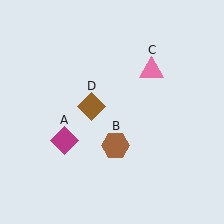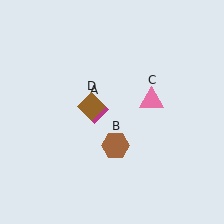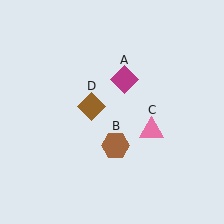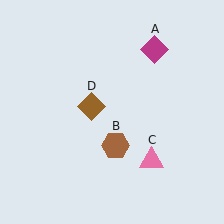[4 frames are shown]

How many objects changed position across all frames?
2 objects changed position: magenta diamond (object A), pink triangle (object C).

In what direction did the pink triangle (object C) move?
The pink triangle (object C) moved down.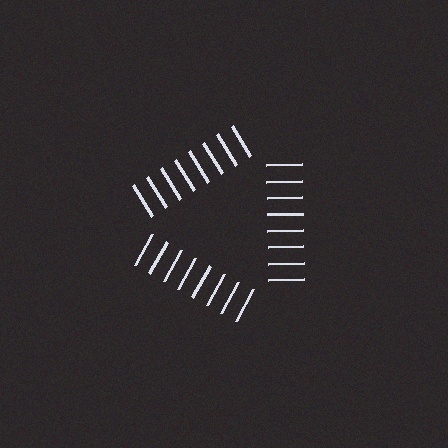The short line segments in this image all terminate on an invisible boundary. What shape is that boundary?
An illusory triangle — the line segments terminate on its edges but no continuous stroke is drawn.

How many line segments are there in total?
24 — 8 along each of the 3 edges.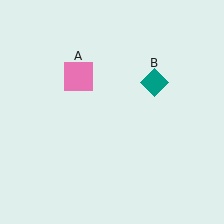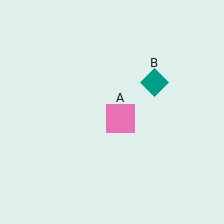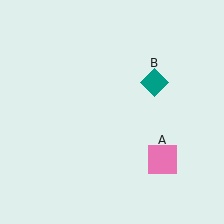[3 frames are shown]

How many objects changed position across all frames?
1 object changed position: pink square (object A).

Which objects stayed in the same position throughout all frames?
Teal diamond (object B) remained stationary.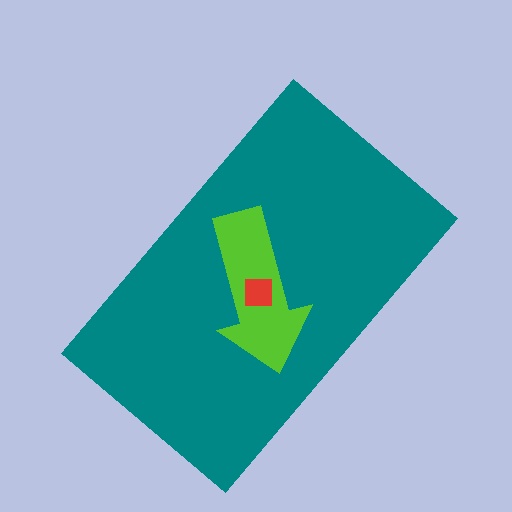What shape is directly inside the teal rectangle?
The lime arrow.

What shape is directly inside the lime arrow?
The red square.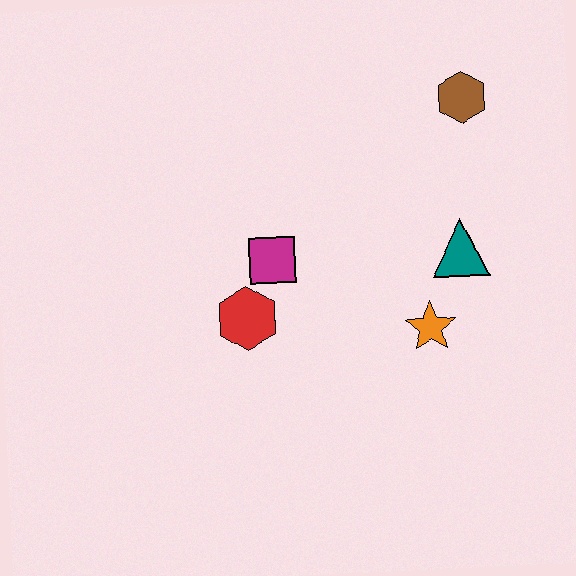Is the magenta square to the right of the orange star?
No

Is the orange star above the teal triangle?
No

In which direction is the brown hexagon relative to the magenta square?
The brown hexagon is to the right of the magenta square.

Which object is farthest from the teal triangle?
The red hexagon is farthest from the teal triangle.